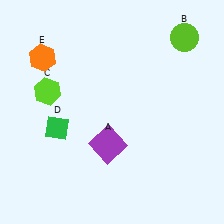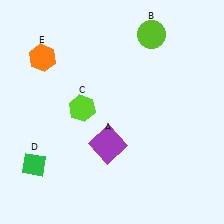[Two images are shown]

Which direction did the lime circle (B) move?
The lime circle (B) moved left.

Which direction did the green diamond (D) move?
The green diamond (D) moved down.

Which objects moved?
The objects that moved are: the lime circle (B), the lime hexagon (C), the green diamond (D).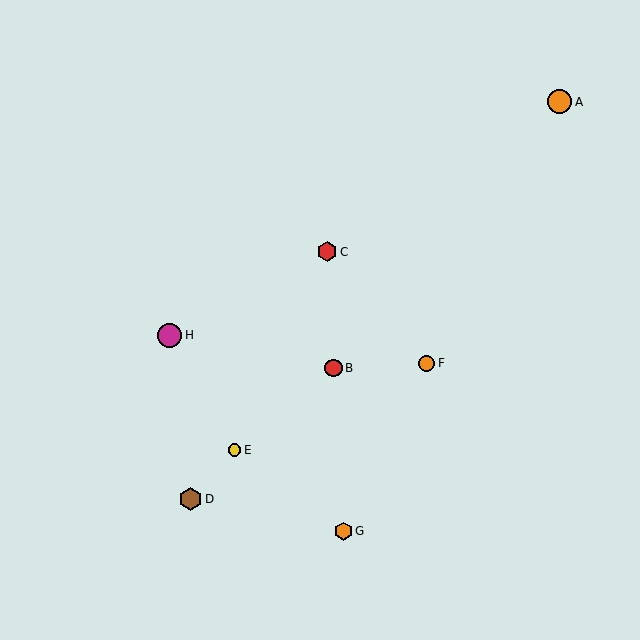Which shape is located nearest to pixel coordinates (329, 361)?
The red circle (labeled B) at (333, 368) is nearest to that location.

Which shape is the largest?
The orange circle (labeled A) is the largest.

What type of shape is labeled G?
Shape G is an orange hexagon.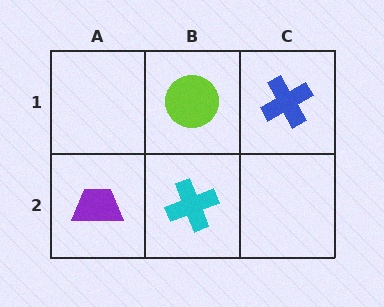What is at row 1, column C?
A blue cross.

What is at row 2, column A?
A purple trapezoid.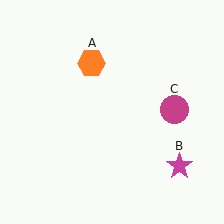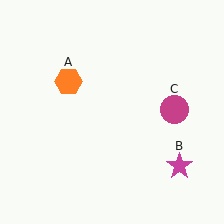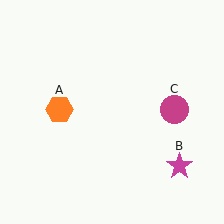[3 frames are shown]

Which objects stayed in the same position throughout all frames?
Magenta star (object B) and magenta circle (object C) remained stationary.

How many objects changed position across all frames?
1 object changed position: orange hexagon (object A).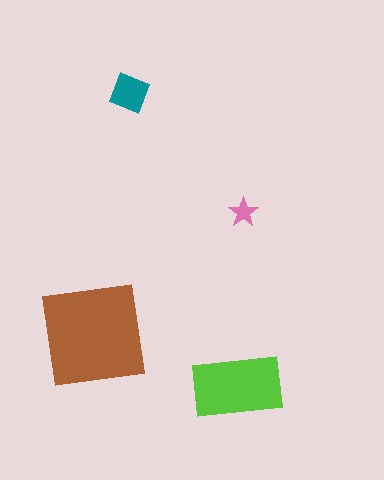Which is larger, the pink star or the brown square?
The brown square.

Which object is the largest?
The brown square.